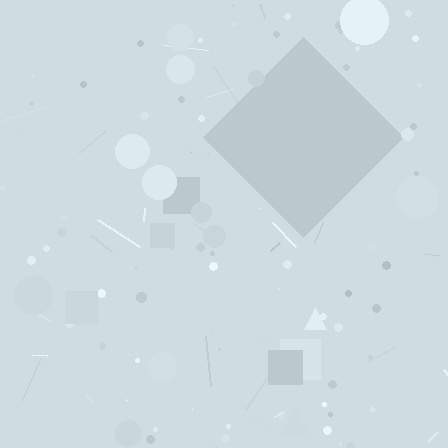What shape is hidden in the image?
A diamond is hidden in the image.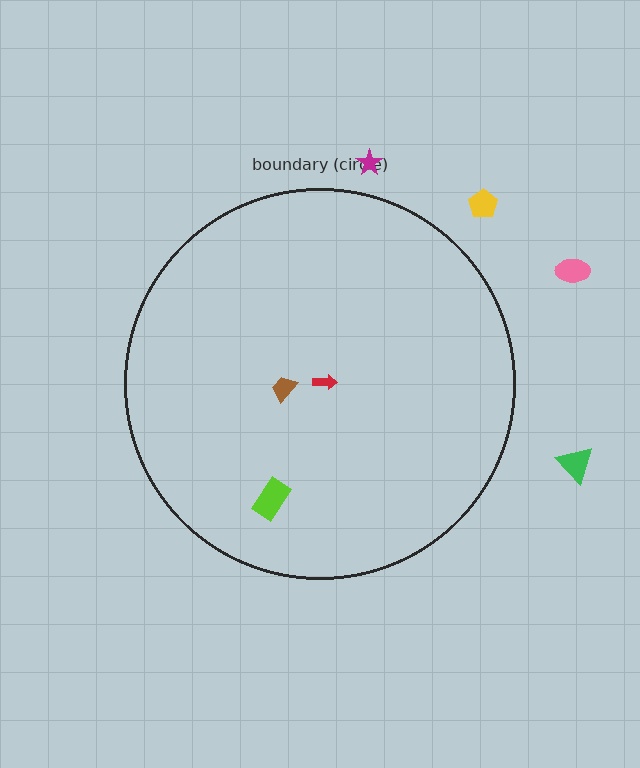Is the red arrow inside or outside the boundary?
Inside.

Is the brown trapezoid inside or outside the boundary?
Inside.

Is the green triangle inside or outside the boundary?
Outside.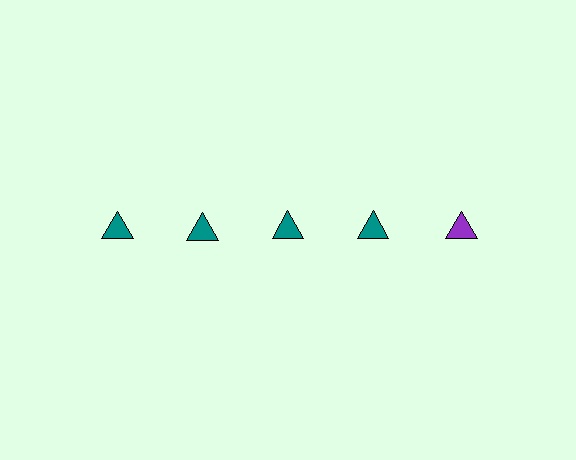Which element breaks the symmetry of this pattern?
The purple triangle in the top row, rightmost column breaks the symmetry. All other shapes are teal triangles.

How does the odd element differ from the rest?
It has a different color: purple instead of teal.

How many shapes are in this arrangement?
There are 5 shapes arranged in a grid pattern.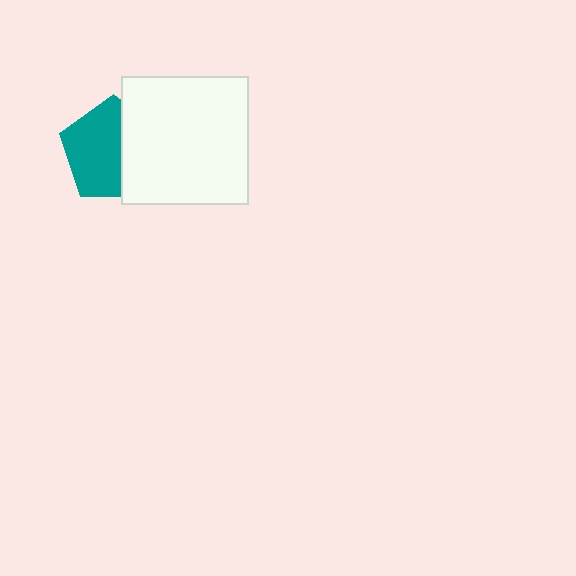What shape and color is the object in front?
The object in front is a white square.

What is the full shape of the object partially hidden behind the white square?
The partially hidden object is a teal pentagon.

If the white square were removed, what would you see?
You would see the complete teal pentagon.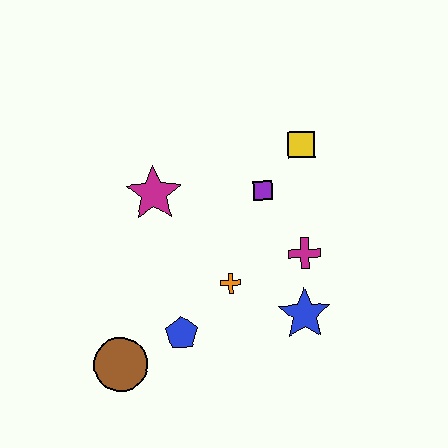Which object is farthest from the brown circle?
The yellow square is farthest from the brown circle.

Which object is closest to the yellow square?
The purple square is closest to the yellow square.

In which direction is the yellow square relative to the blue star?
The yellow square is above the blue star.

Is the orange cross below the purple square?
Yes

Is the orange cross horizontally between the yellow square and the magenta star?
Yes